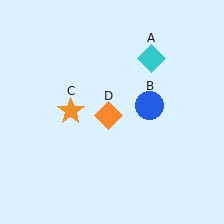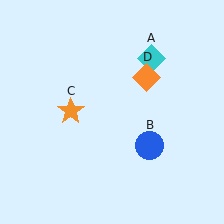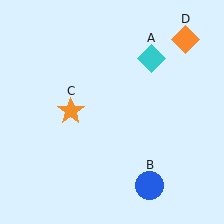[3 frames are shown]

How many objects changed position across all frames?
2 objects changed position: blue circle (object B), orange diamond (object D).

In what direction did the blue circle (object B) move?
The blue circle (object B) moved down.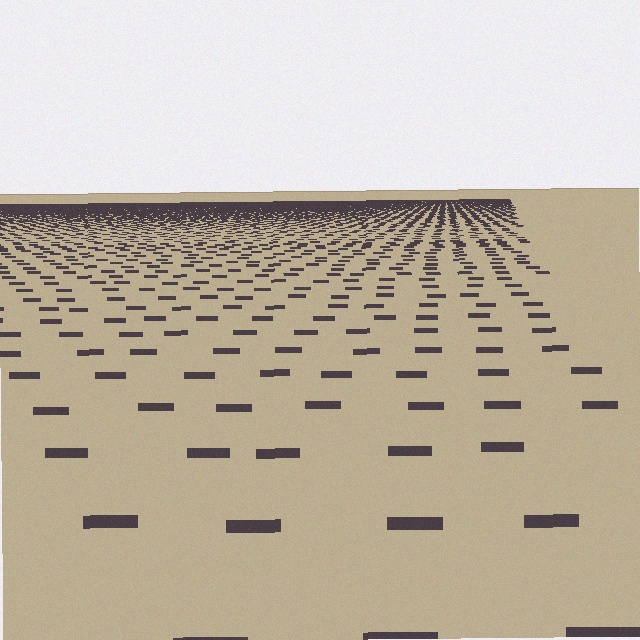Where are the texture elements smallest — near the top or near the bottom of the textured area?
Near the top.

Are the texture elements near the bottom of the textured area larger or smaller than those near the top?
Larger. Near the bottom, elements are closer to the viewer and appear at a bigger on-screen size.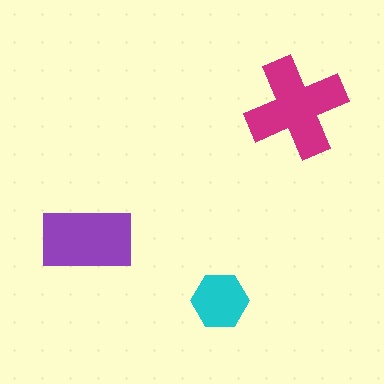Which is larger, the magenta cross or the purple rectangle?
The magenta cross.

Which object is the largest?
The magenta cross.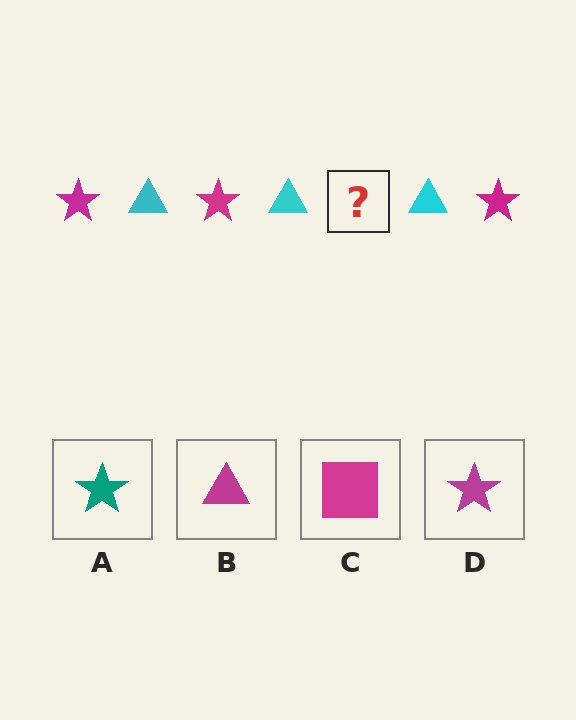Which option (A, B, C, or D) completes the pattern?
D.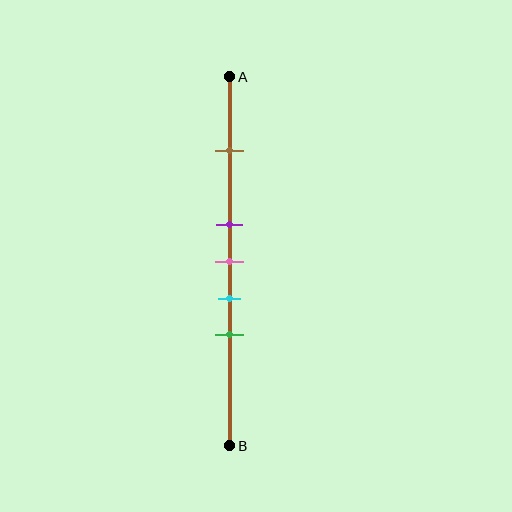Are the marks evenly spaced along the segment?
No, the marks are not evenly spaced.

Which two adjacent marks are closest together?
The purple and pink marks are the closest adjacent pair.